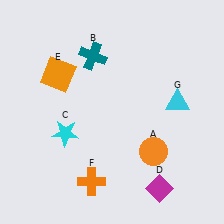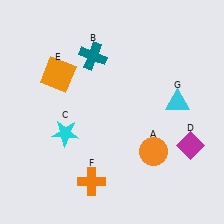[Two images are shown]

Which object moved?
The magenta diamond (D) moved up.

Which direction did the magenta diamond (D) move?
The magenta diamond (D) moved up.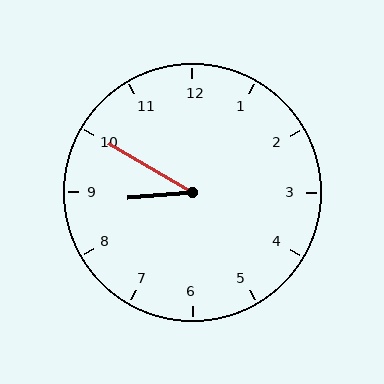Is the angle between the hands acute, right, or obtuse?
It is acute.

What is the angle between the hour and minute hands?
Approximately 35 degrees.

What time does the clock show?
8:50.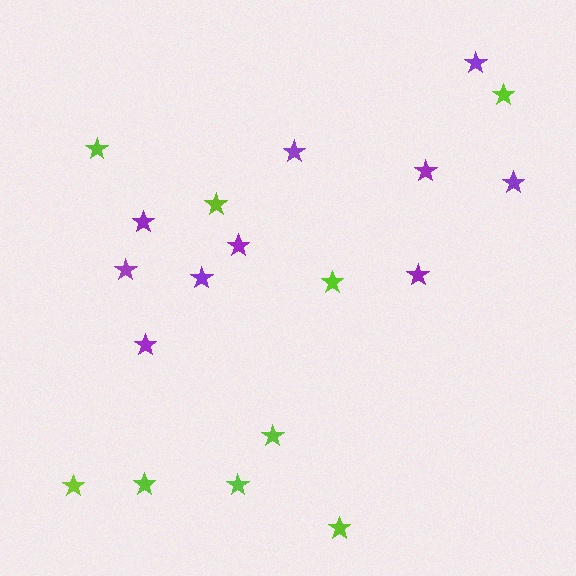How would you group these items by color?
There are 2 groups: one group of lime stars (9) and one group of purple stars (10).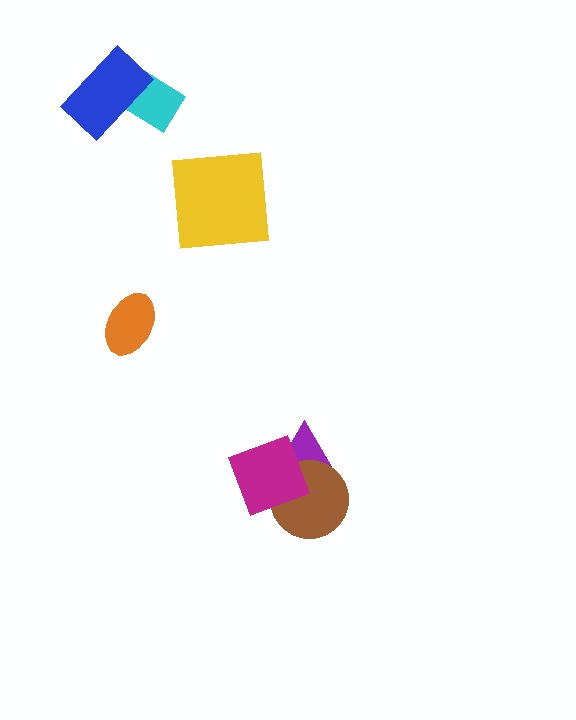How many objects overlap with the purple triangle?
2 objects overlap with the purple triangle.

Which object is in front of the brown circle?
The magenta diamond is in front of the brown circle.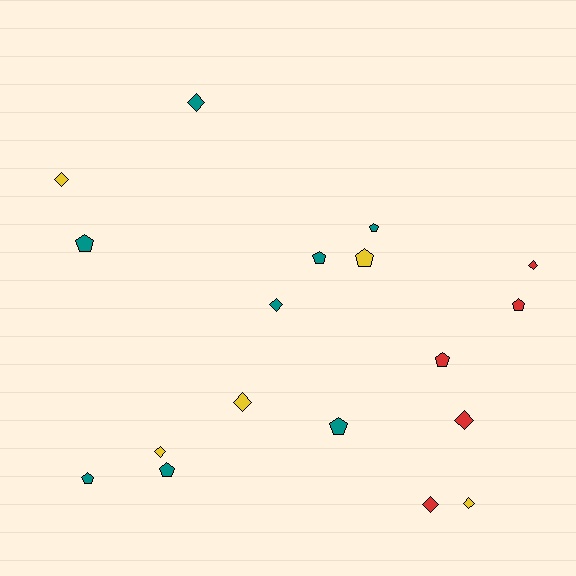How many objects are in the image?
There are 18 objects.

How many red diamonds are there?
There are 3 red diamonds.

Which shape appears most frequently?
Diamond, with 9 objects.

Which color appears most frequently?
Teal, with 8 objects.